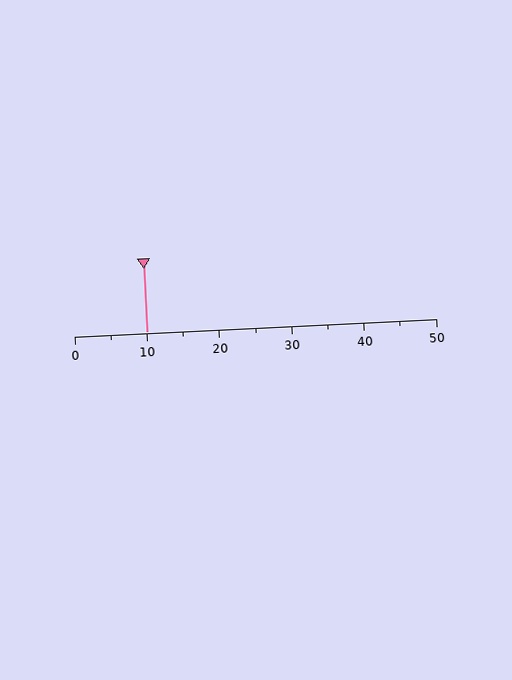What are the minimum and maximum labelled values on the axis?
The axis runs from 0 to 50.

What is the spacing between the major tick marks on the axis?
The major ticks are spaced 10 apart.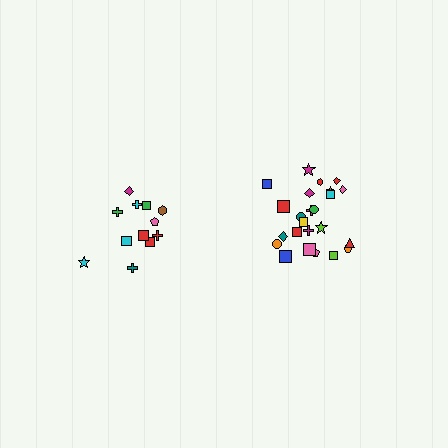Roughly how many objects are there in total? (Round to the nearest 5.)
Roughly 35 objects in total.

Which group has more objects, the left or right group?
The right group.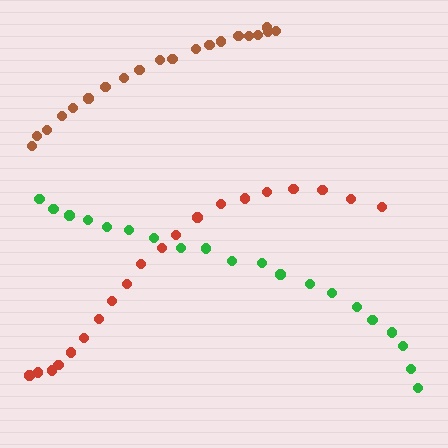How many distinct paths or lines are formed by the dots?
There are 3 distinct paths.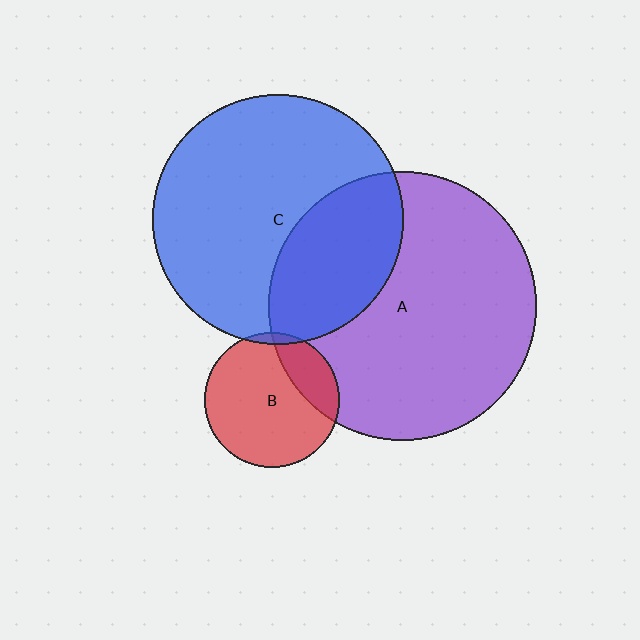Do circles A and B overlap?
Yes.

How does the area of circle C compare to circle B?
Approximately 3.4 times.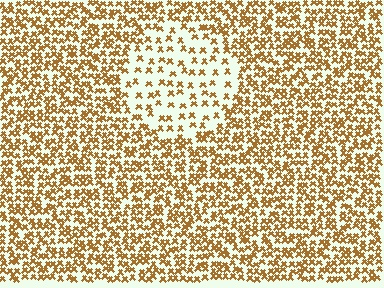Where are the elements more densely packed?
The elements are more densely packed outside the circle boundary.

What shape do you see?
I see a circle.